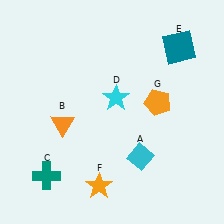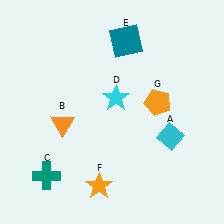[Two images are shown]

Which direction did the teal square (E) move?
The teal square (E) moved left.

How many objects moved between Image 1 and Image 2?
2 objects moved between the two images.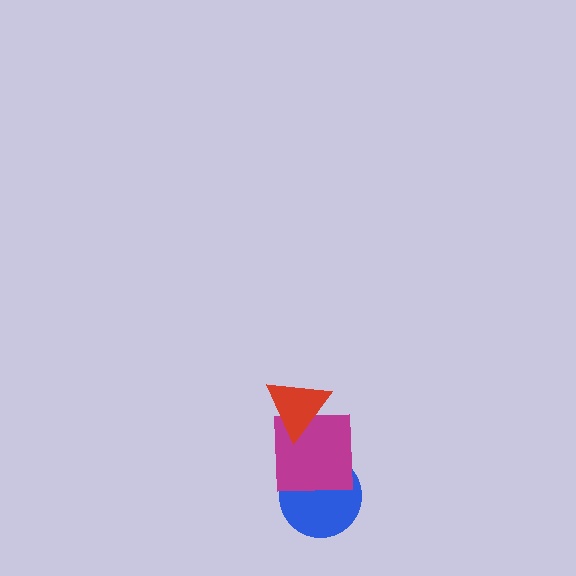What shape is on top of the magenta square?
The red triangle is on top of the magenta square.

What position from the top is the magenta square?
The magenta square is 2nd from the top.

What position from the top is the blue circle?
The blue circle is 3rd from the top.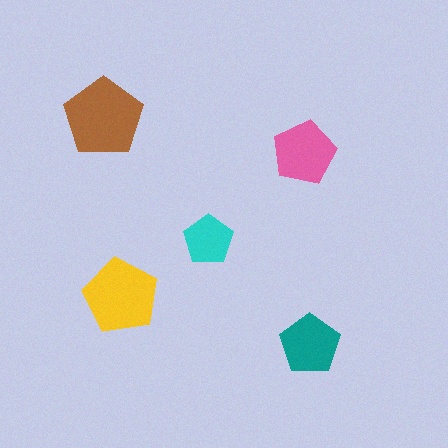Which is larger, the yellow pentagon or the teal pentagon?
The yellow one.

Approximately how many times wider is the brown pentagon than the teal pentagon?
About 1.5 times wider.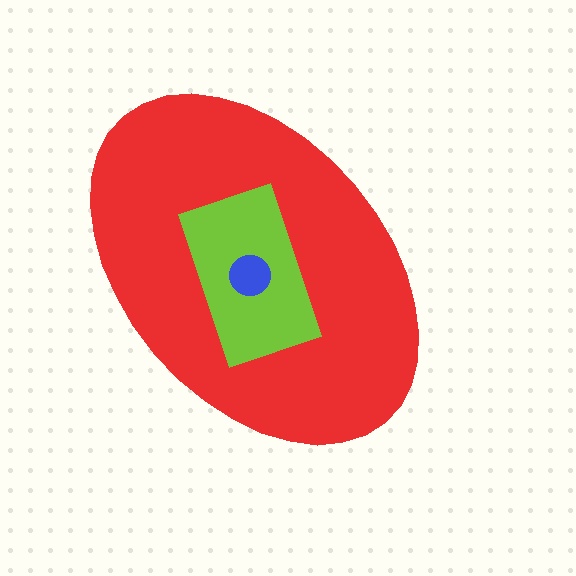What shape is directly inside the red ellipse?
The lime rectangle.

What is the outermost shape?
The red ellipse.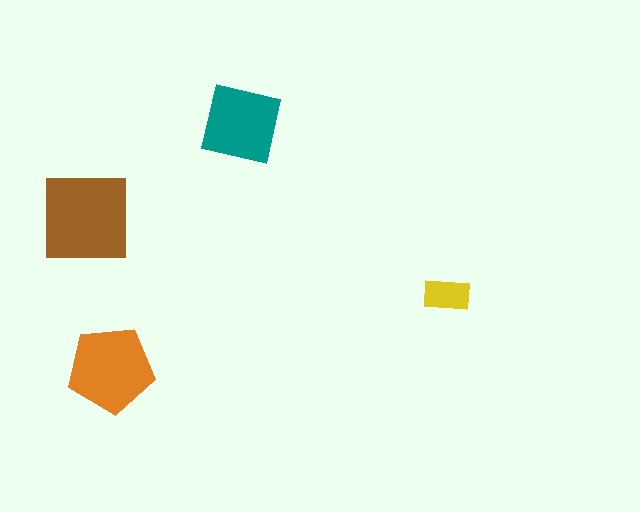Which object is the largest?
The brown square.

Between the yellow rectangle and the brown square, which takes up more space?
The brown square.